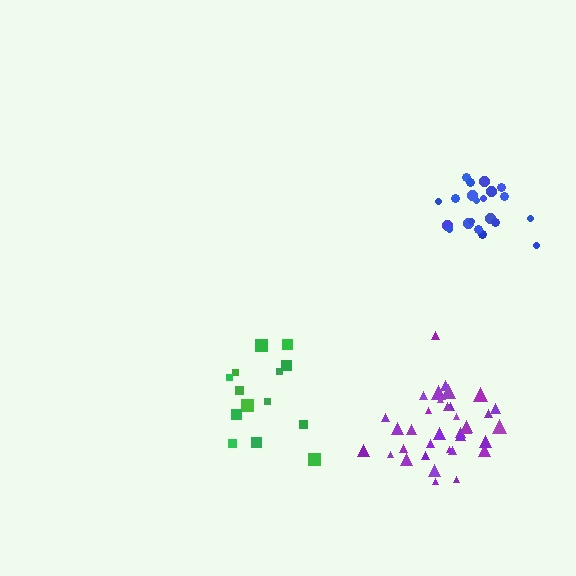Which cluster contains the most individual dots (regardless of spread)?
Purple (35).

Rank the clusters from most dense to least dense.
purple, blue, green.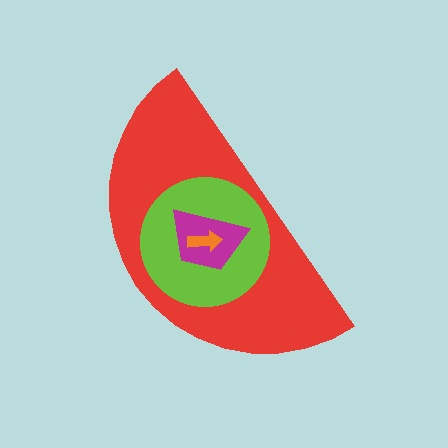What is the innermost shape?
The orange arrow.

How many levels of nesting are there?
4.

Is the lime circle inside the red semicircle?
Yes.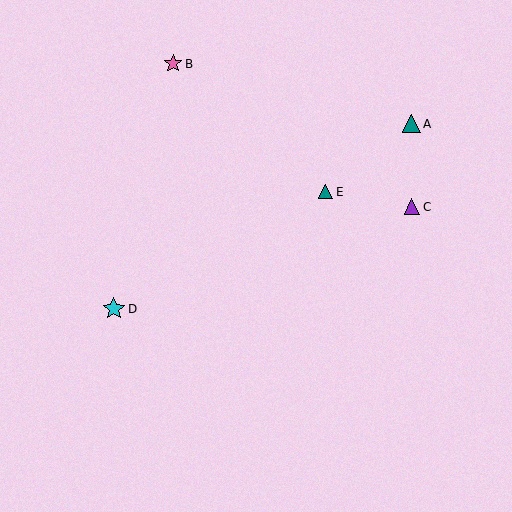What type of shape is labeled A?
Shape A is a teal triangle.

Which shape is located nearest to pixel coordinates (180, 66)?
The pink star (labeled B) at (173, 64) is nearest to that location.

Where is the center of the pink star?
The center of the pink star is at (173, 64).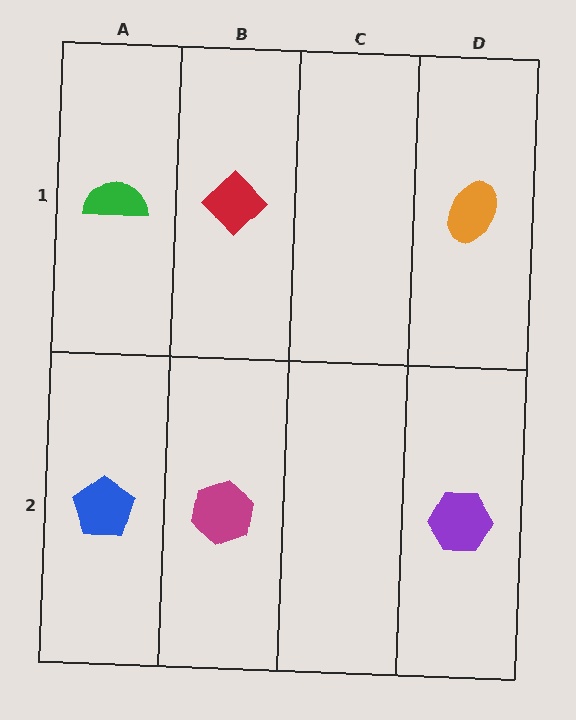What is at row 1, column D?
An orange ellipse.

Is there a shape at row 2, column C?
No, that cell is empty.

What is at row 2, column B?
A magenta hexagon.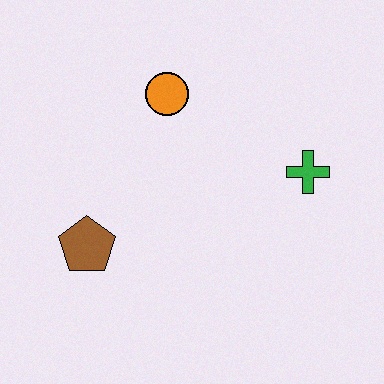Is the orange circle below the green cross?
No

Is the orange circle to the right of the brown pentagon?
Yes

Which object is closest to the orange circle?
The green cross is closest to the orange circle.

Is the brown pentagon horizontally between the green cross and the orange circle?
No